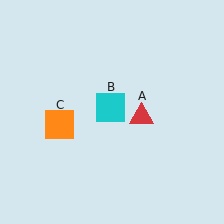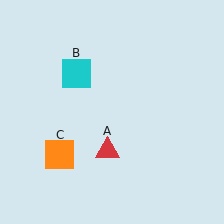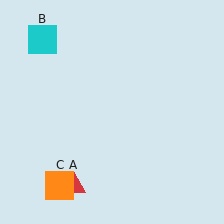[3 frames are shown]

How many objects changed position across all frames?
3 objects changed position: red triangle (object A), cyan square (object B), orange square (object C).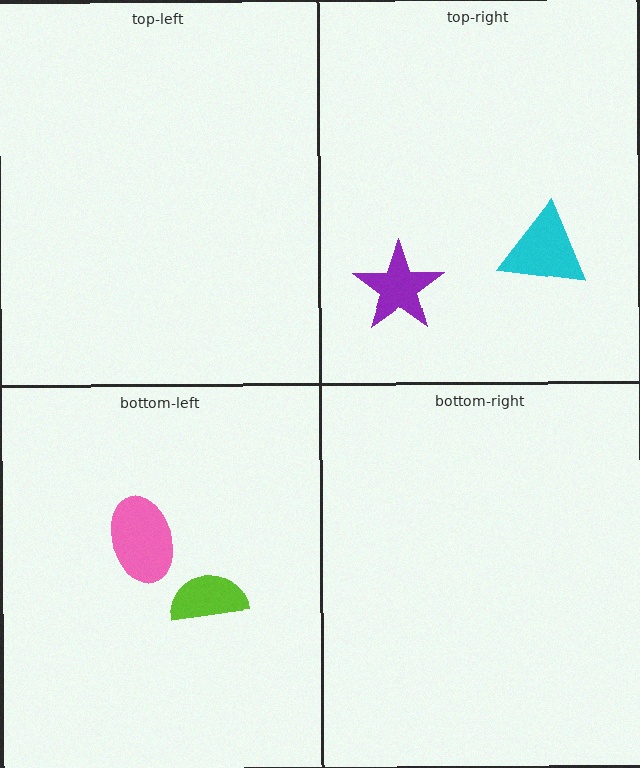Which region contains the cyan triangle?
The top-right region.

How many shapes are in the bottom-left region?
2.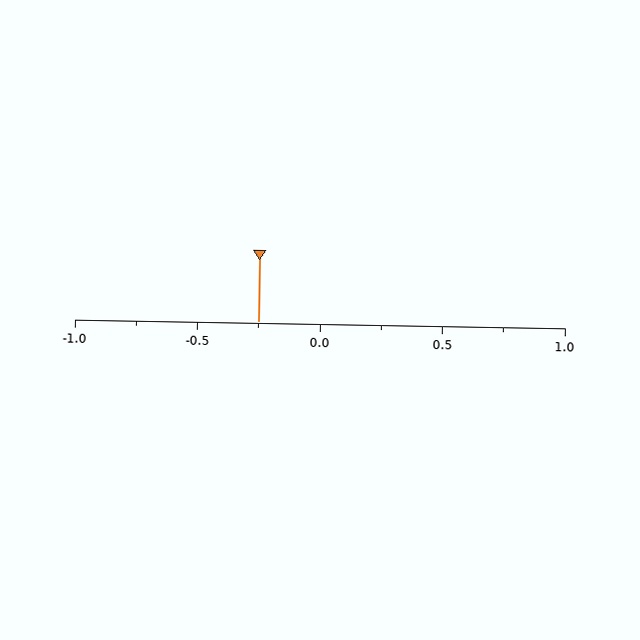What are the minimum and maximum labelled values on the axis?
The axis runs from -1.0 to 1.0.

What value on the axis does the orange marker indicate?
The marker indicates approximately -0.25.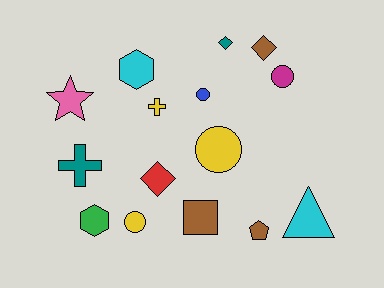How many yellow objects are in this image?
There are 3 yellow objects.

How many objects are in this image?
There are 15 objects.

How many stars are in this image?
There is 1 star.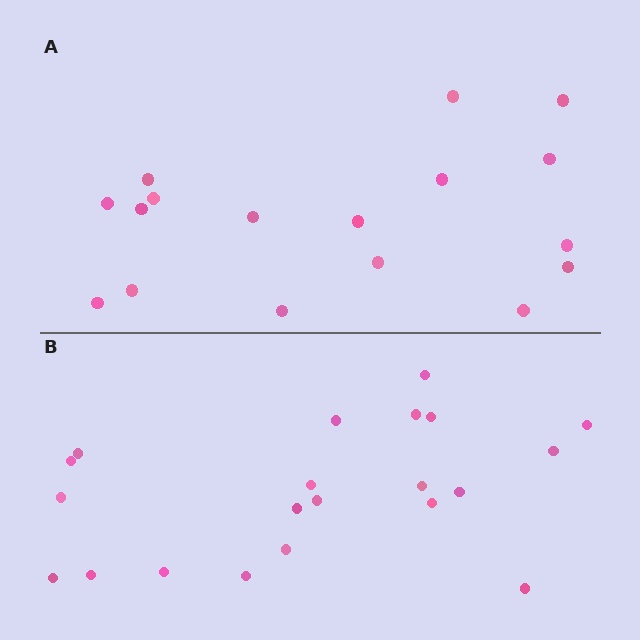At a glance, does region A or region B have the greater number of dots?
Region B (the bottom region) has more dots.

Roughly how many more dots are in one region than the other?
Region B has about 4 more dots than region A.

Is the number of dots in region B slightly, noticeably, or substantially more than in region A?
Region B has only slightly more — the two regions are fairly close. The ratio is roughly 1.2 to 1.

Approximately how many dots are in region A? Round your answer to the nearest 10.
About 20 dots. (The exact count is 17, which rounds to 20.)